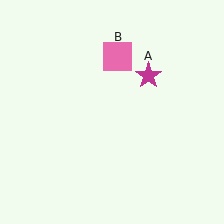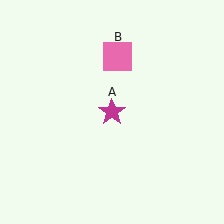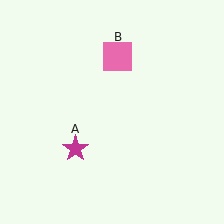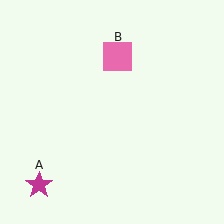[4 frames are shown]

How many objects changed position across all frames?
1 object changed position: magenta star (object A).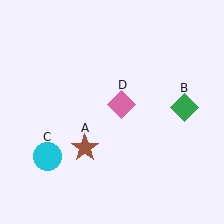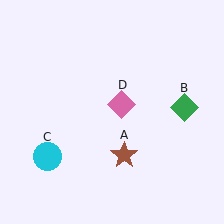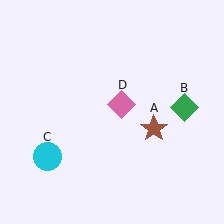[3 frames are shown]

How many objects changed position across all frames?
1 object changed position: brown star (object A).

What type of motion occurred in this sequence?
The brown star (object A) rotated counterclockwise around the center of the scene.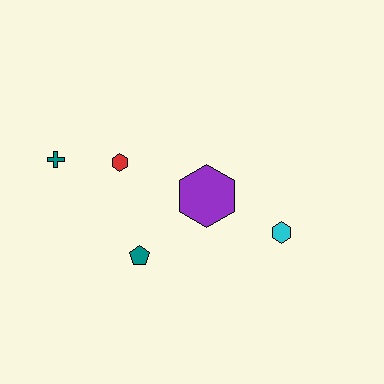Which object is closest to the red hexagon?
The teal cross is closest to the red hexagon.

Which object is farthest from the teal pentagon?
The cyan hexagon is farthest from the teal pentagon.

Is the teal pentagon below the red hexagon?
Yes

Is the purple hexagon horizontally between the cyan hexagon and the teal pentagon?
Yes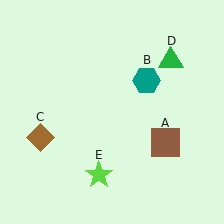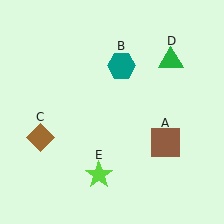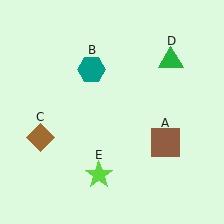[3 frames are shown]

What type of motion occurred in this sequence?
The teal hexagon (object B) rotated counterclockwise around the center of the scene.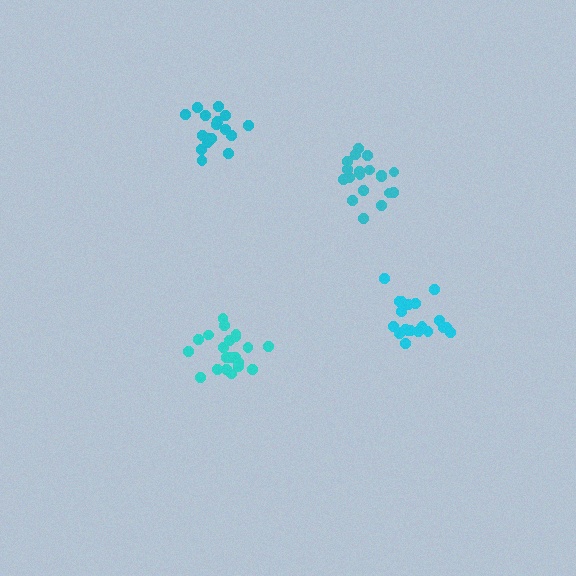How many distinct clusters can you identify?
There are 4 distinct clusters.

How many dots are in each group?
Group 1: 21 dots, Group 2: 20 dots, Group 3: 17 dots, Group 4: 21 dots (79 total).